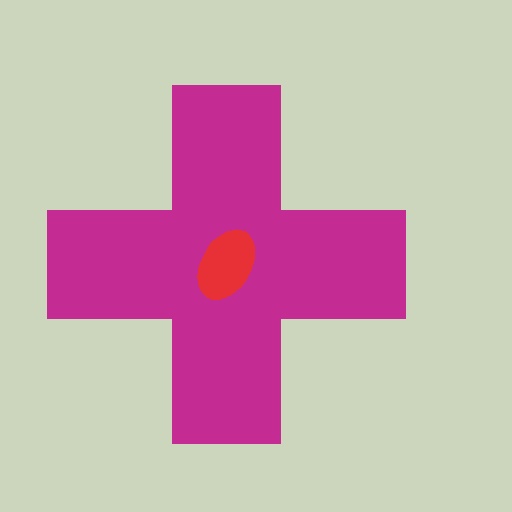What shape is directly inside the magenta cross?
The red ellipse.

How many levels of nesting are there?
2.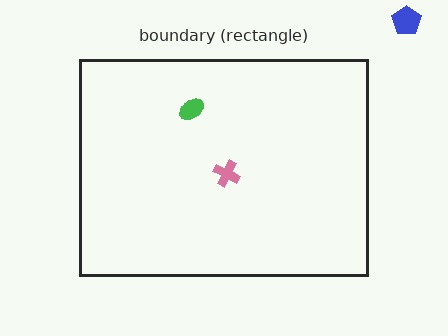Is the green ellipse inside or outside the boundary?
Inside.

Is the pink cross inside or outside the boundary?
Inside.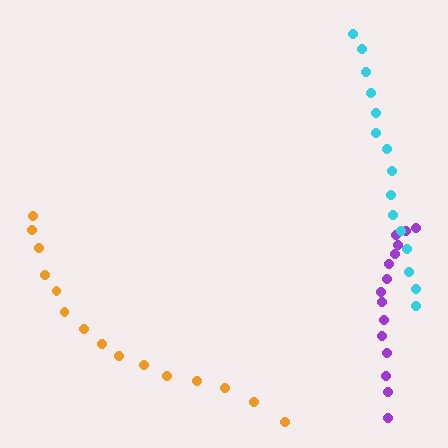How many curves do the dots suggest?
There are 3 distinct paths.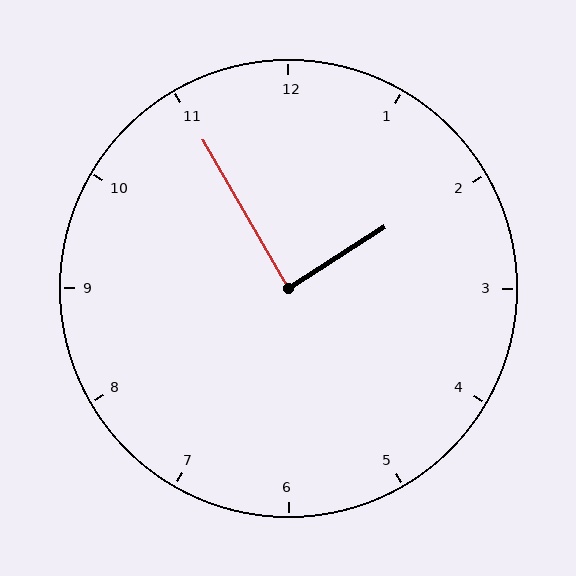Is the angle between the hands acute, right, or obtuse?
It is right.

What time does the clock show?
1:55.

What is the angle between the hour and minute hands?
Approximately 88 degrees.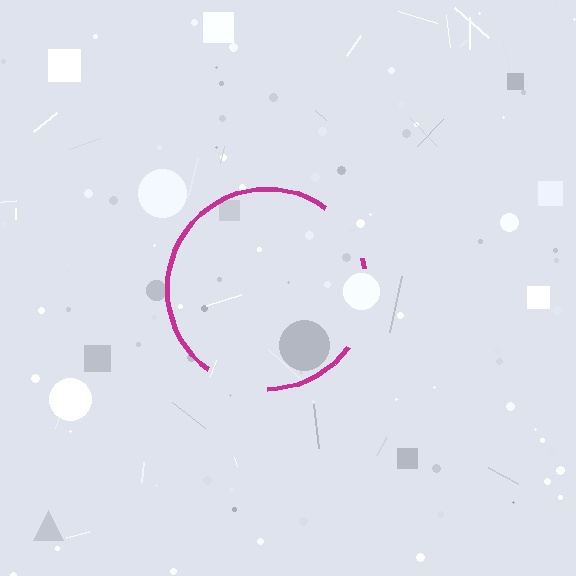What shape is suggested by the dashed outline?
The dashed outline suggests a circle.